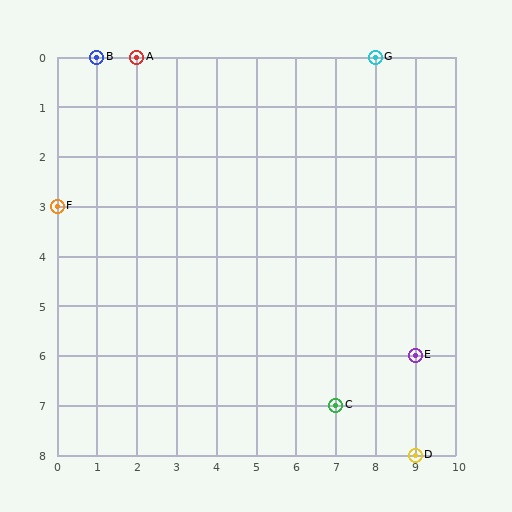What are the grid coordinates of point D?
Point D is at grid coordinates (9, 8).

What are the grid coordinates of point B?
Point B is at grid coordinates (1, 0).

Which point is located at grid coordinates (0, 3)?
Point F is at (0, 3).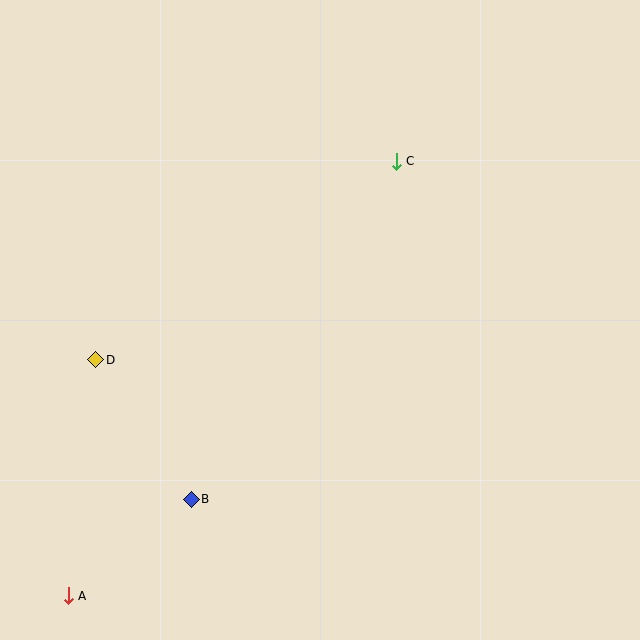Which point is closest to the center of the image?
Point C at (396, 161) is closest to the center.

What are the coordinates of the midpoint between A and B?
The midpoint between A and B is at (130, 547).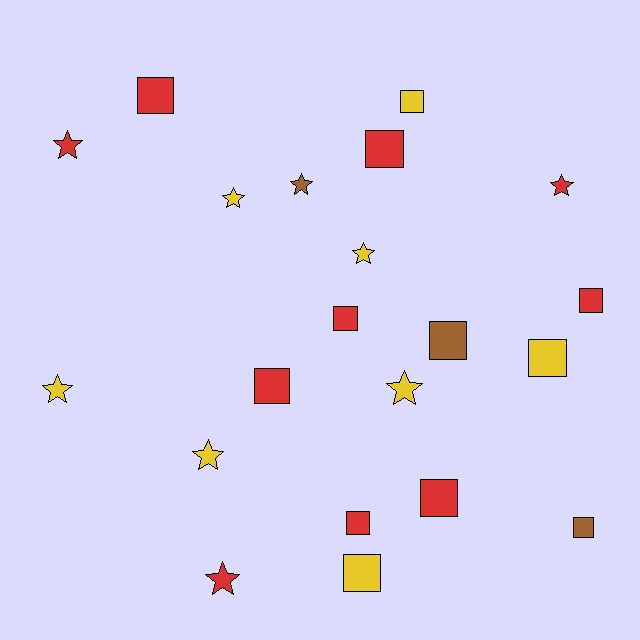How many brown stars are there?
There is 1 brown star.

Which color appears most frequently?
Red, with 10 objects.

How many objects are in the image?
There are 21 objects.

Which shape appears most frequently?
Square, with 12 objects.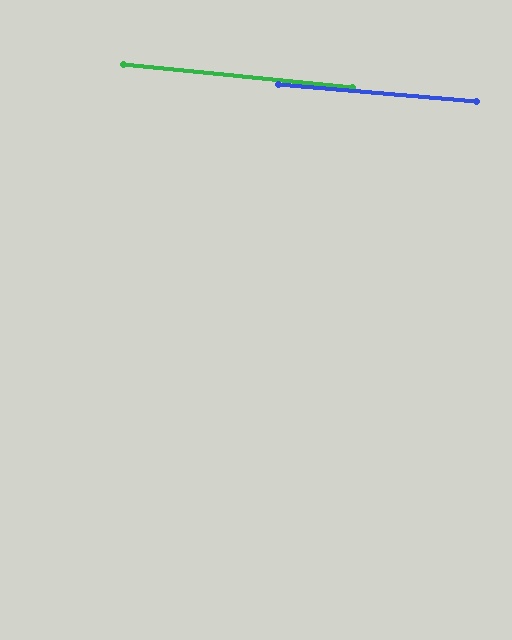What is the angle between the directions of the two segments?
Approximately 1 degree.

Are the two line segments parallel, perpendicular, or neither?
Parallel — their directions differ by only 0.9°.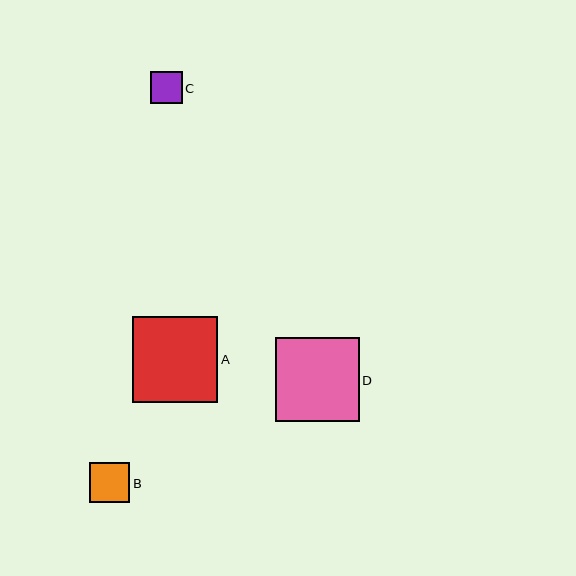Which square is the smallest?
Square C is the smallest with a size of approximately 32 pixels.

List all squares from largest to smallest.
From largest to smallest: A, D, B, C.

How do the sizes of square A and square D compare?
Square A and square D are approximately the same size.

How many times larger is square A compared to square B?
Square A is approximately 2.1 times the size of square B.